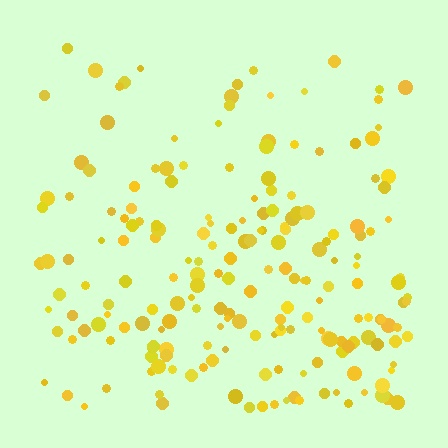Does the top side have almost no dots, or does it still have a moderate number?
Still a moderate number, just noticeably fewer than the bottom.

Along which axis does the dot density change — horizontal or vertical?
Vertical.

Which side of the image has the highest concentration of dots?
The bottom.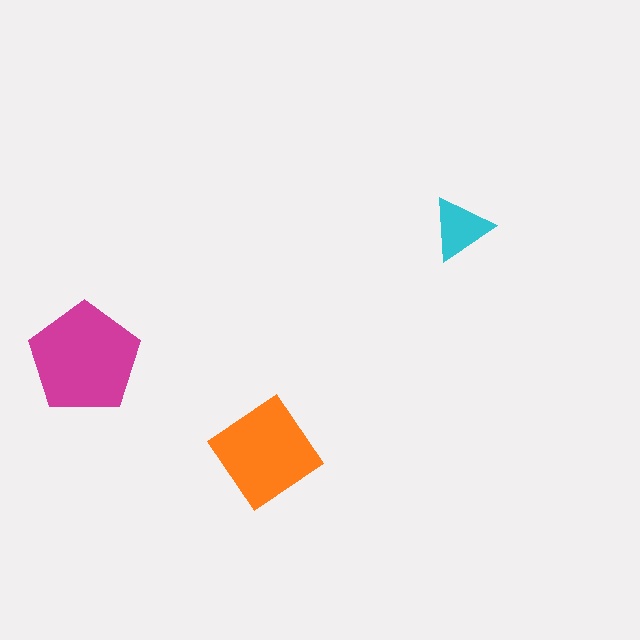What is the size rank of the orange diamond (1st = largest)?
2nd.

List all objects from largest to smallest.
The magenta pentagon, the orange diamond, the cyan triangle.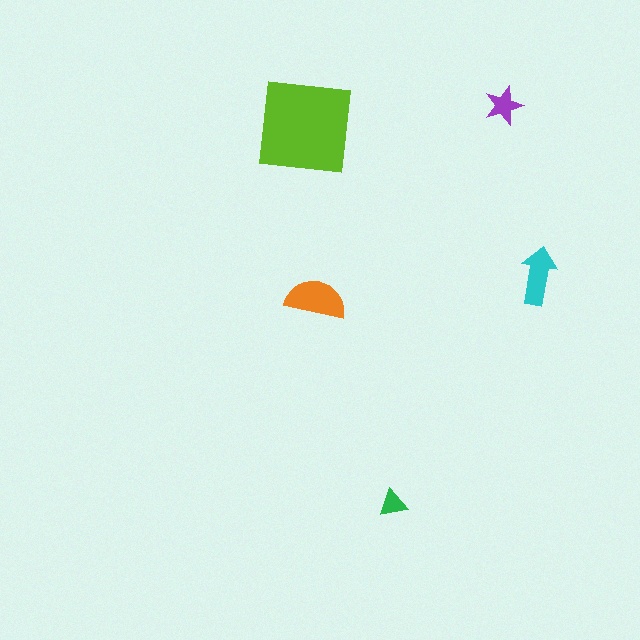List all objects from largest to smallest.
The lime square, the orange semicircle, the cyan arrow, the purple star, the green triangle.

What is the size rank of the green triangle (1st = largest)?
5th.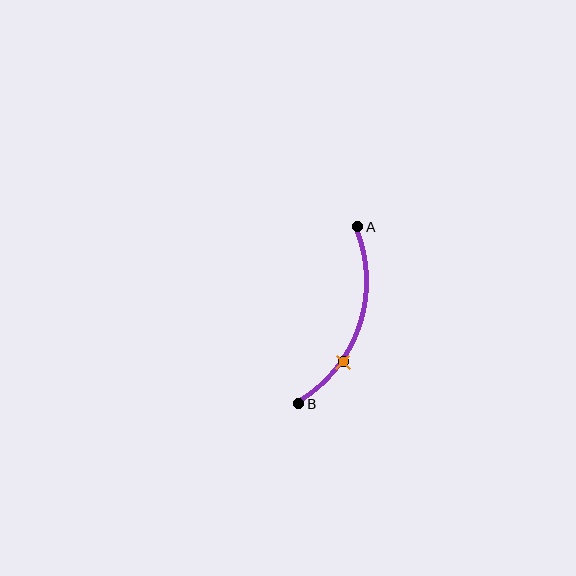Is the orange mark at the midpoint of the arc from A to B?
No. The orange mark lies on the arc but is closer to endpoint B. The arc midpoint would be at the point on the curve equidistant along the arc from both A and B.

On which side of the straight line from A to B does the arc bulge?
The arc bulges to the right of the straight line connecting A and B.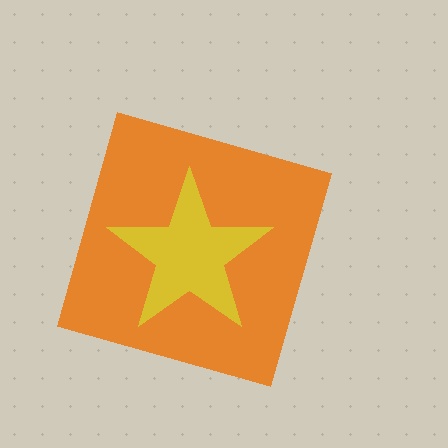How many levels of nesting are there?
2.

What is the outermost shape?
The orange diamond.